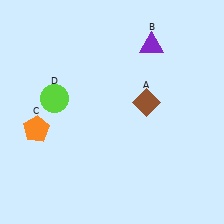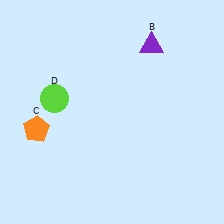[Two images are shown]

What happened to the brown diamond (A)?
The brown diamond (A) was removed in Image 2. It was in the top-right area of Image 1.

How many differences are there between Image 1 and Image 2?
There is 1 difference between the two images.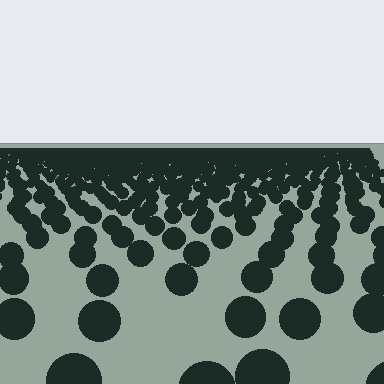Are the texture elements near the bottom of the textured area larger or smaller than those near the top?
Larger. Near the bottom, elements are closer to the viewer and appear at a bigger on-screen size.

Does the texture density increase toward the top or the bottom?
Density increases toward the top.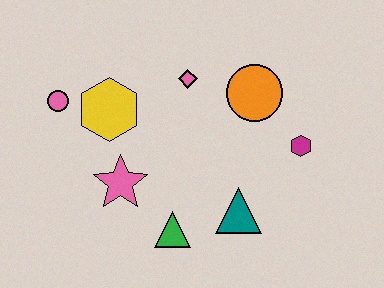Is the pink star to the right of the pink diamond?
No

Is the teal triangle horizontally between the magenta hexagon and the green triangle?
Yes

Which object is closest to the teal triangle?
The green triangle is closest to the teal triangle.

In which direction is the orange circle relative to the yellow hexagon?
The orange circle is to the right of the yellow hexagon.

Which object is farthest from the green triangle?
The pink circle is farthest from the green triangle.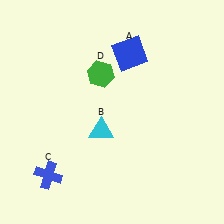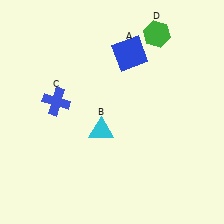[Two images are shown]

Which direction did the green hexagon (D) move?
The green hexagon (D) moved right.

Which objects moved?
The objects that moved are: the blue cross (C), the green hexagon (D).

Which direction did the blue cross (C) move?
The blue cross (C) moved up.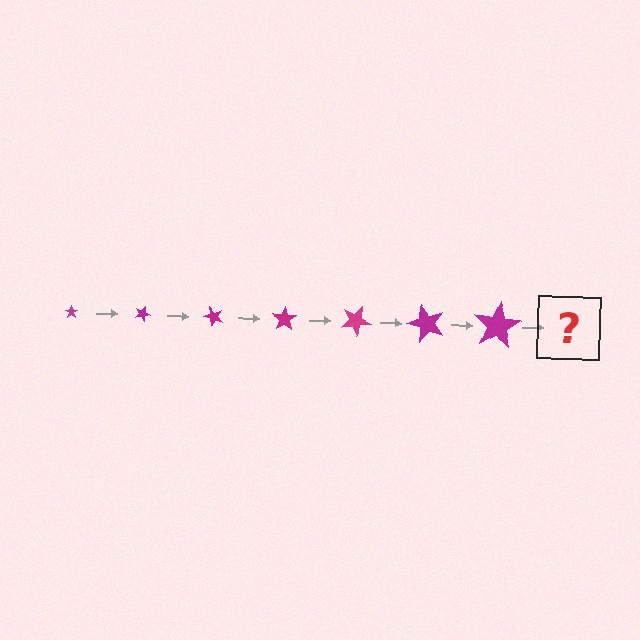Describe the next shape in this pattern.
It should be a star, larger than the previous one and rotated 175 degrees from the start.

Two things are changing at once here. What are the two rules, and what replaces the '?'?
The two rules are that the star grows larger each step and it rotates 25 degrees each step. The '?' should be a star, larger than the previous one and rotated 175 degrees from the start.